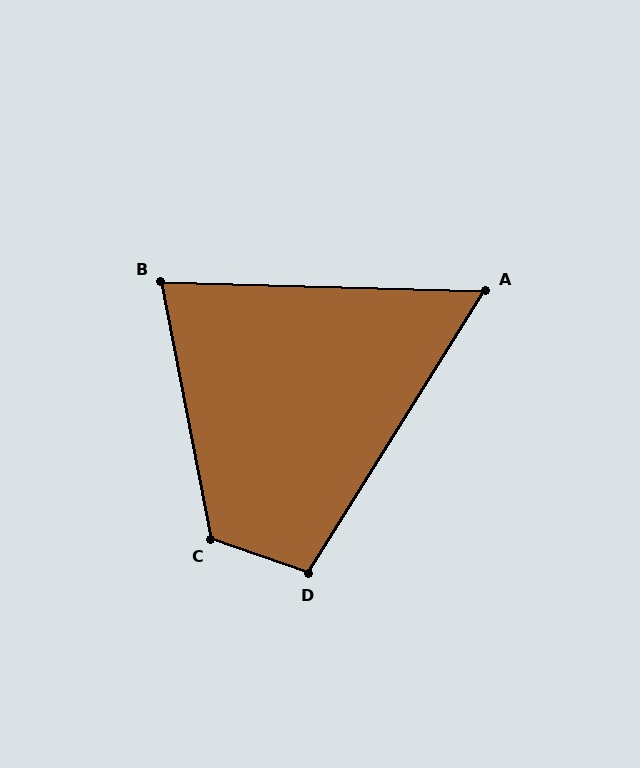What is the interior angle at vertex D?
Approximately 103 degrees (obtuse).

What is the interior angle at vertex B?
Approximately 77 degrees (acute).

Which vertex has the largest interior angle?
C, at approximately 120 degrees.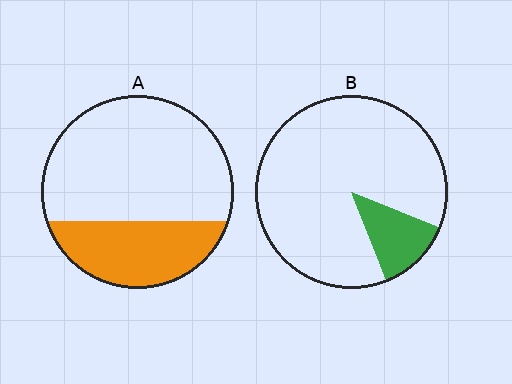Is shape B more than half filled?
No.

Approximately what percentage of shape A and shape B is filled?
A is approximately 30% and B is approximately 15%.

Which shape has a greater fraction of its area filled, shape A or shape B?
Shape A.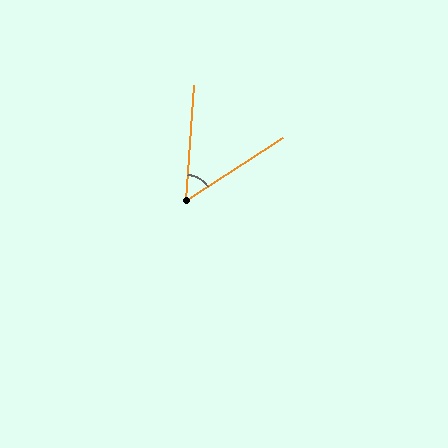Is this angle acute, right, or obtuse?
It is acute.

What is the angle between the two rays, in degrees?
Approximately 53 degrees.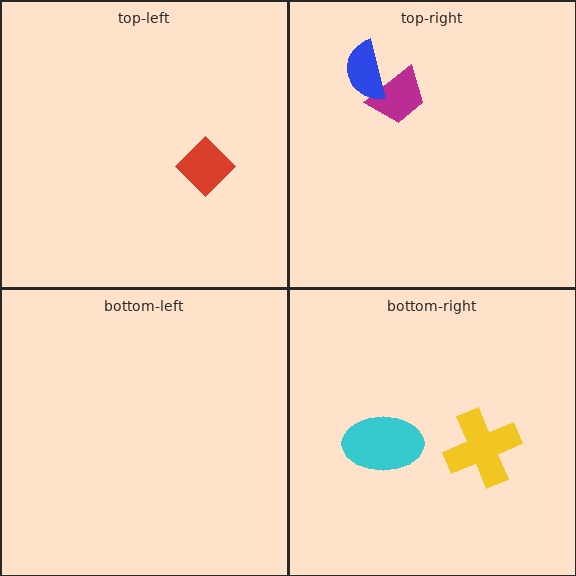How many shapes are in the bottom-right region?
2.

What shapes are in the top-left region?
The red diamond.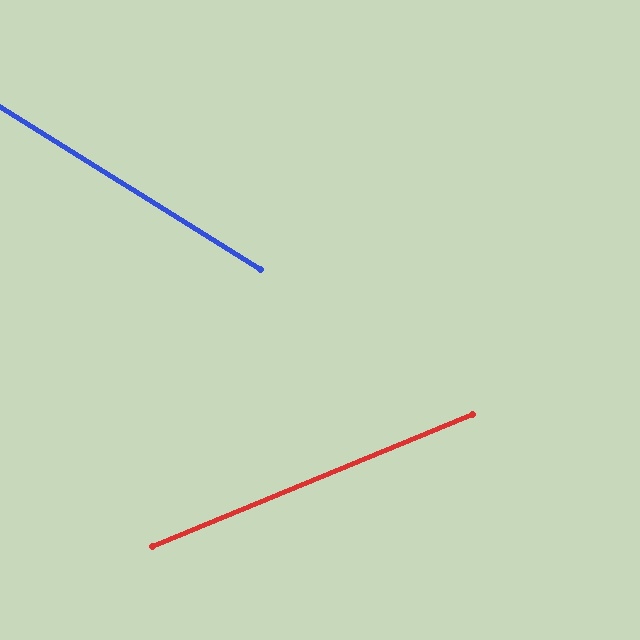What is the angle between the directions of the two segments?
Approximately 54 degrees.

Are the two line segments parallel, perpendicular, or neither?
Neither parallel nor perpendicular — they differ by about 54°.